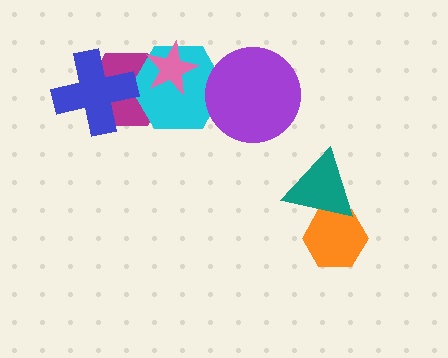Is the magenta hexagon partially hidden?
Yes, it is partially covered by another shape.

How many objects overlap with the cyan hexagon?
3 objects overlap with the cyan hexagon.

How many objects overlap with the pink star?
2 objects overlap with the pink star.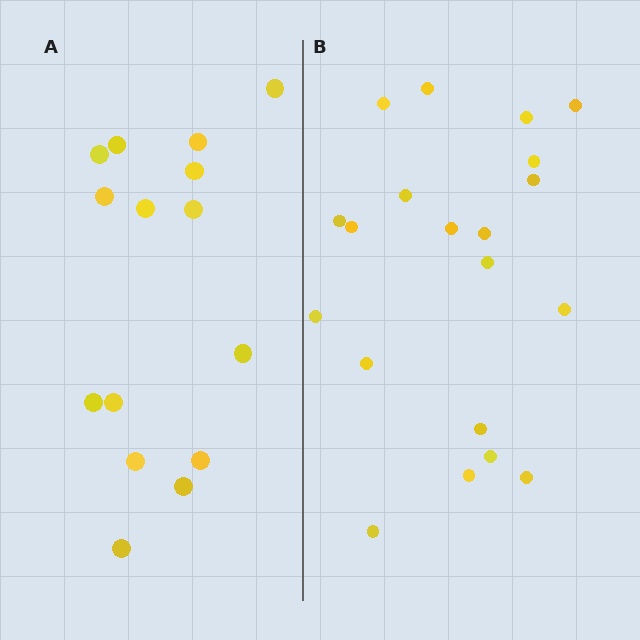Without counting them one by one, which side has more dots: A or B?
Region B (the right region) has more dots.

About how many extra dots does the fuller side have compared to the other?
Region B has about 5 more dots than region A.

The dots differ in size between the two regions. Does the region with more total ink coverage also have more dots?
No. Region A has more total ink coverage because its dots are larger, but region B actually contains more individual dots. Total area can be misleading — the number of items is what matters here.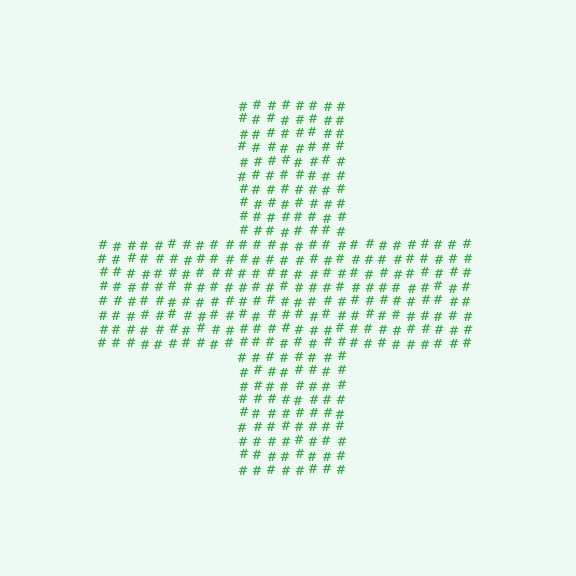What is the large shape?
The large shape is a cross.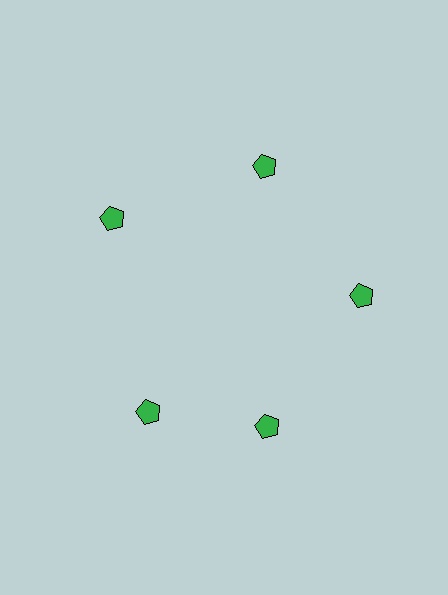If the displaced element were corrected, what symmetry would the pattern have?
It would have 5-fold rotational symmetry — the pattern would map onto itself every 72 degrees.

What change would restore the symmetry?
The symmetry would be restored by rotating it back into even spacing with its neighbors so that all 5 pentagons sit at equal angles and equal distance from the center.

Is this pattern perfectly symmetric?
No. The 5 green pentagons are arranged in a ring, but one element near the 8 o'clock position is rotated out of alignment along the ring, breaking the 5-fold rotational symmetry.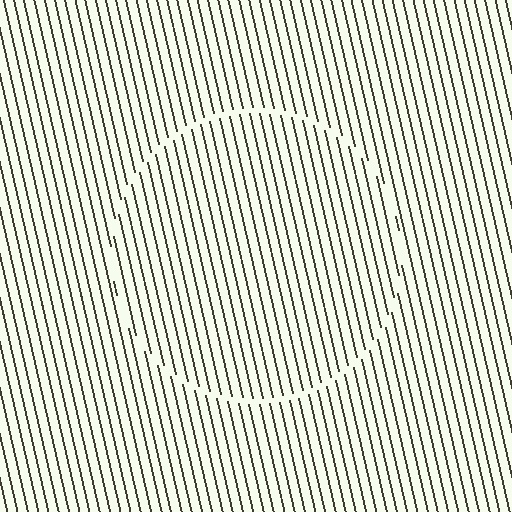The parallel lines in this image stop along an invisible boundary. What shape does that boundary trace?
An illusory circle. The interior of the shape contains the same grating, shifted by half a period — the contour is defined by the phase discontinuity where line-ends from the inner and outer gratings abut.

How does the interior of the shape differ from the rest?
The interior of the shape contains the same grating, shifted by half a period — the contour is defined by the phase discontinuity where line-ends from the inner and outer gratings abut.